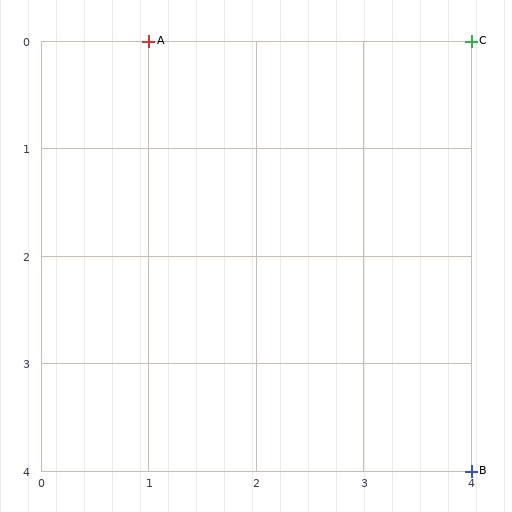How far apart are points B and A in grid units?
Points B and A are 3 columns and 4 rows apart (about 5.0 grid units diagonally).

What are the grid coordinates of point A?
Point A is at grid coordinates (1, 0).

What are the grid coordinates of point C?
Point C is at grid coordinates (4, 0).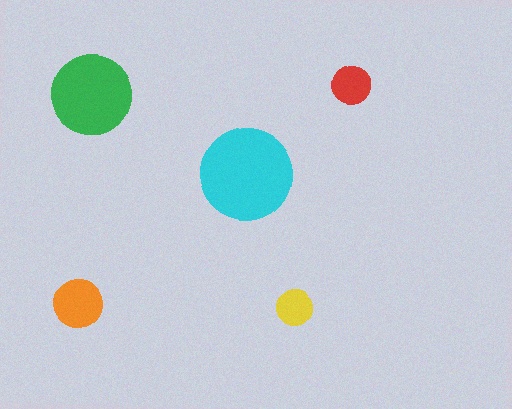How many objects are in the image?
There are 5 objects in the image.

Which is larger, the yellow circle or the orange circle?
The orange one.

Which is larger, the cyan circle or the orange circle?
The cyan one.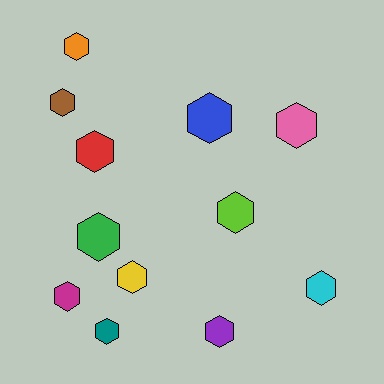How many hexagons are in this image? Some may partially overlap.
There are 12 hexagons.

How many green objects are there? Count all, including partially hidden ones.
There is 1 green object.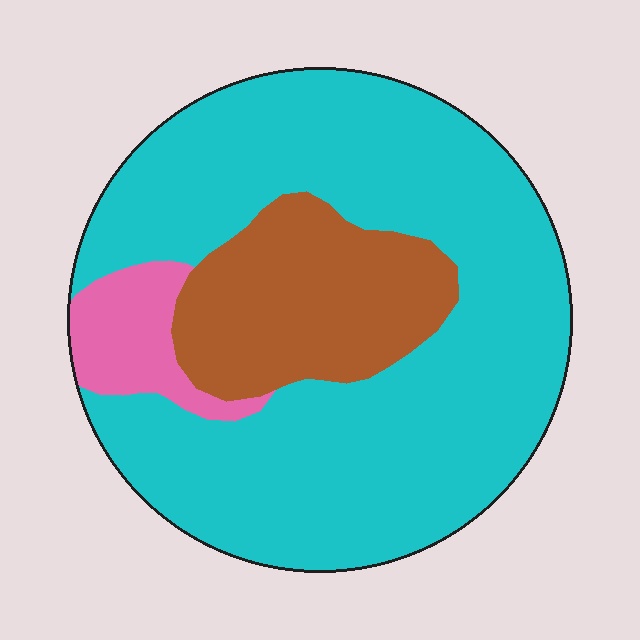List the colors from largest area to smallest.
From largest to smallest: cyan, brown, pink.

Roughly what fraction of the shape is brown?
Brown covers about 20% of the shape.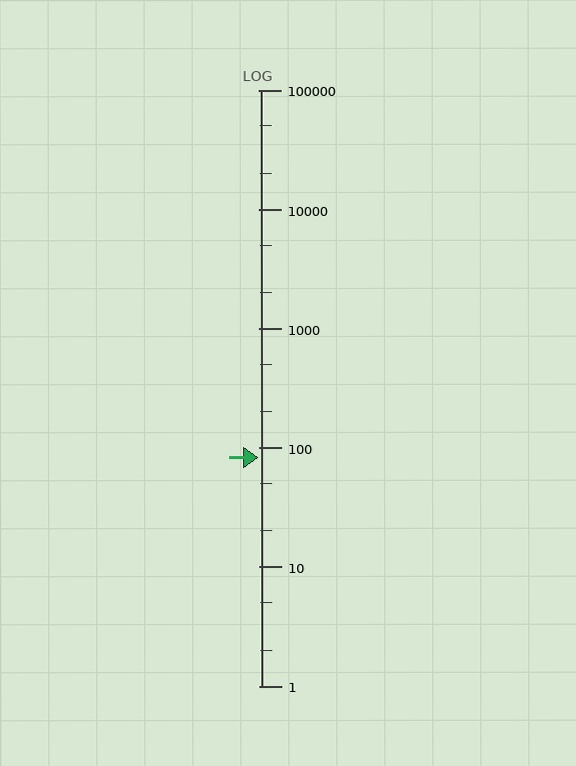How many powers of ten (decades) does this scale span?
The scale spans 5 decades, from 1 to 100000.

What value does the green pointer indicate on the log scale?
The pointer indicates approximately 83.